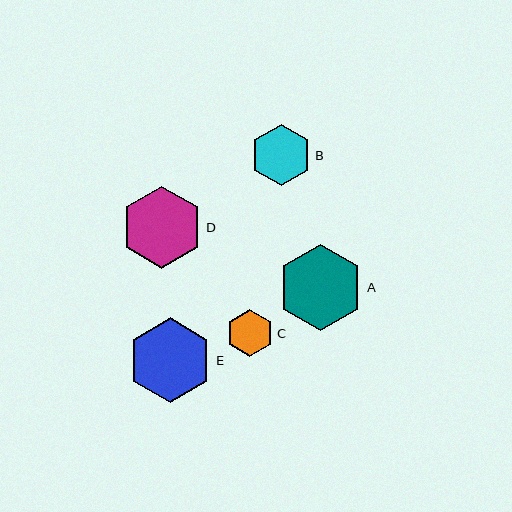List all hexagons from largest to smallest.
From largest to smallest: A, E, D, B, C.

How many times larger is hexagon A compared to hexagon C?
Hexagon A is approximately 1.8 times the size of hexagon C.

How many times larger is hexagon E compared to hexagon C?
Hexagon E is approximately 1.8 times the size of hexagon C.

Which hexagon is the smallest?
Hexagon C is the smallest with a size of approximately 47 pixels.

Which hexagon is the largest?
Hexagon A is the largest with a size of approximately 86 pixels.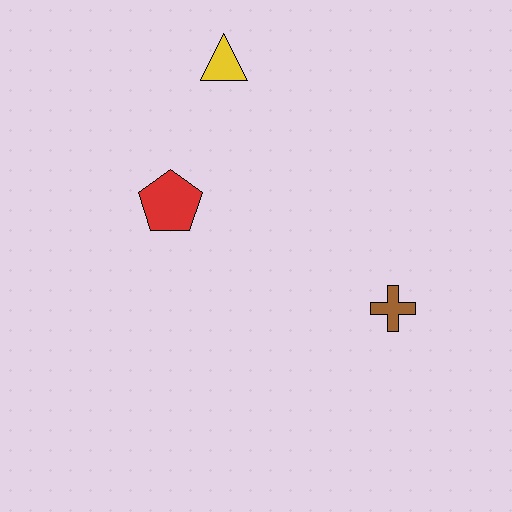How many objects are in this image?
There are 3 objects.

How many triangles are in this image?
There is 1 triangle.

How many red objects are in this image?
There is 1 red object.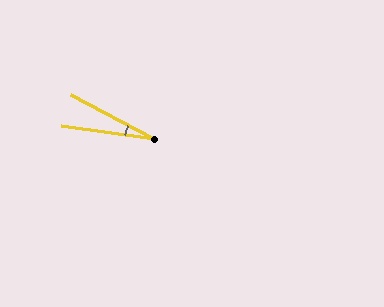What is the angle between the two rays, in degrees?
Approximately 20 degrees.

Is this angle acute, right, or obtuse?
It is acute.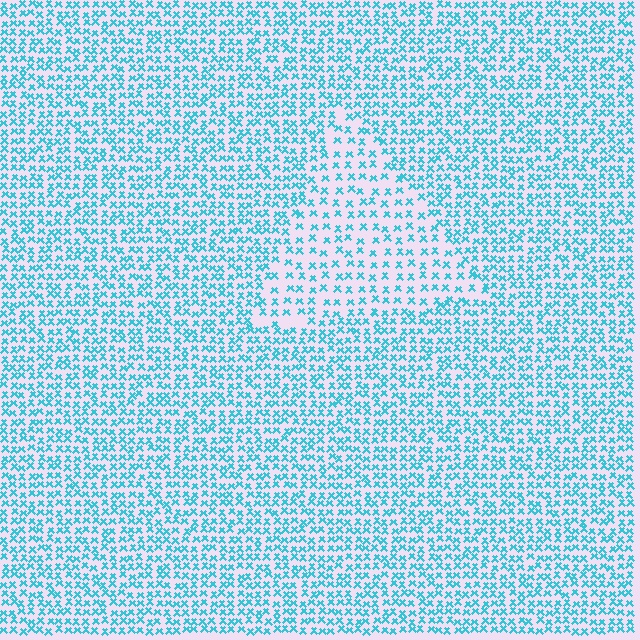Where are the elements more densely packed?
The elements are more densely packed outside the triangle boundary.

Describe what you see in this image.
The image contains small cyan elements arranged at two different densities. A triangle-shaped region is visible where the elements are less densely packed than the surrounding area.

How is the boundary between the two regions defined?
The boundary is defined by a change in element density (approximately 1.8x ratio). All elements are the same color, size, and shape.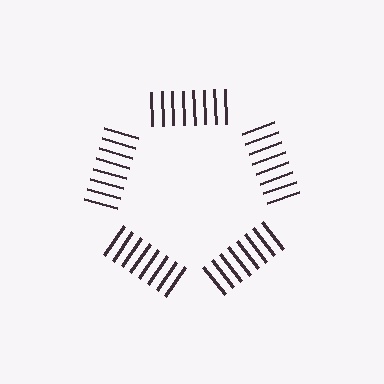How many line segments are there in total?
40 — 8 along each of the 5 edges.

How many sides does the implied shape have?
5 sides — the line-ends trace a pentagon.